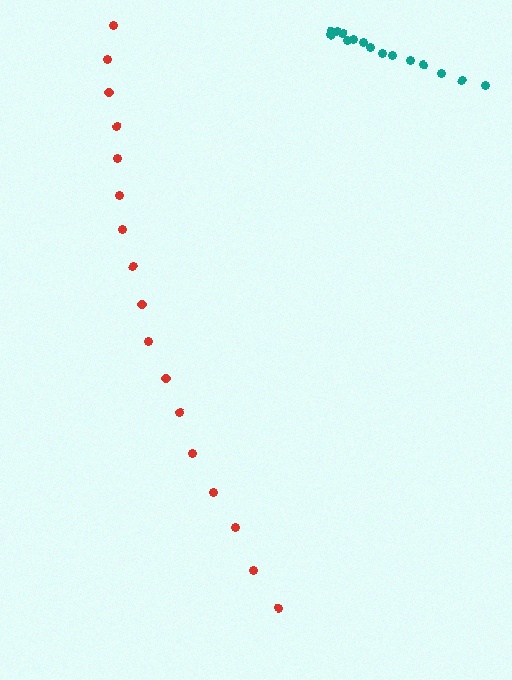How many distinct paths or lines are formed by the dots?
There are 2 distinct paths.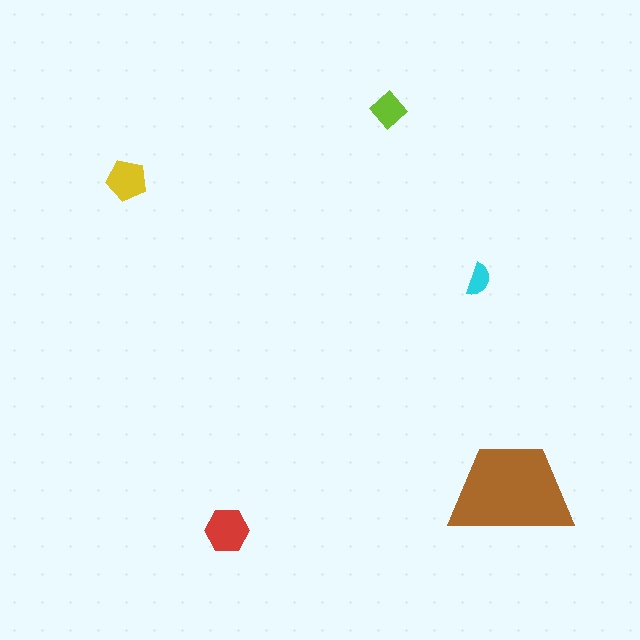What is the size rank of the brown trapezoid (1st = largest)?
1st.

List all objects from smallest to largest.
The cyan semicircle, the lime diamond, the yellow pentagon, the red hexagon, the brown trapezoid.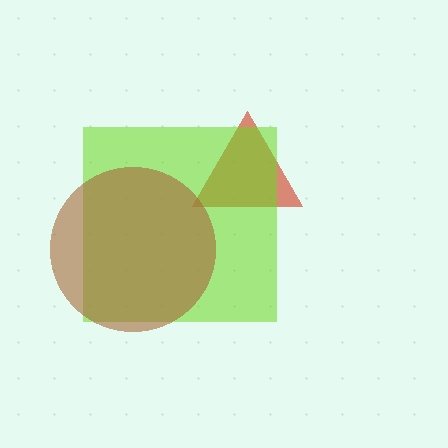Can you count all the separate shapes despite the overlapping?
Yes, there are 3 separate shapes.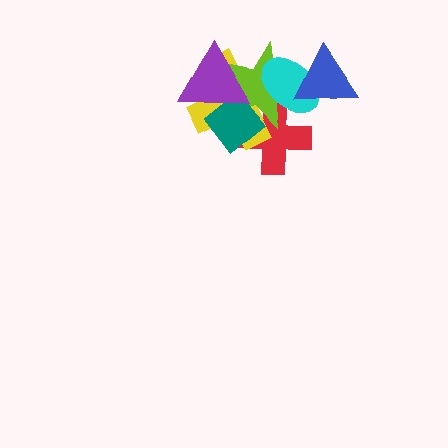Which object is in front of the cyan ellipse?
The blue triangle is in front of the cyan ellipse.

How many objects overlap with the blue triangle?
2 objects overlap with the blue triangle.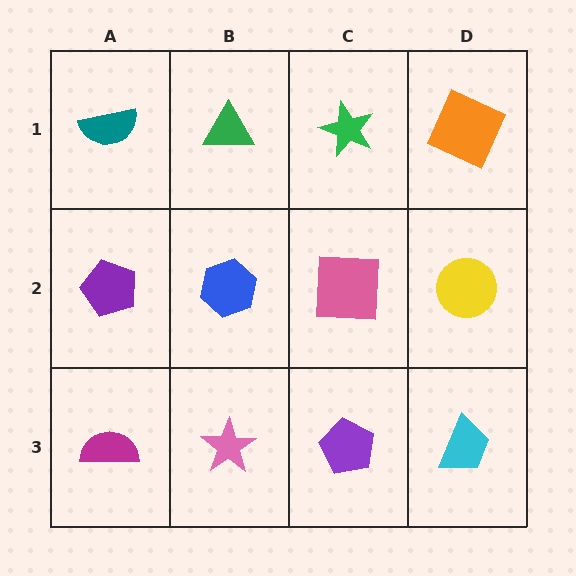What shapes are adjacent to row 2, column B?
A green triangle (row 1, column B), a pink star (row 3, column B), a purple pentagon (row 2, column A), a pink square (row 2, column C).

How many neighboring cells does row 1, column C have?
3.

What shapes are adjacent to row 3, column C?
A pink square (row 2, column C), a pink star (row 3, column B), a cyan trapezoid (row 3, column D).